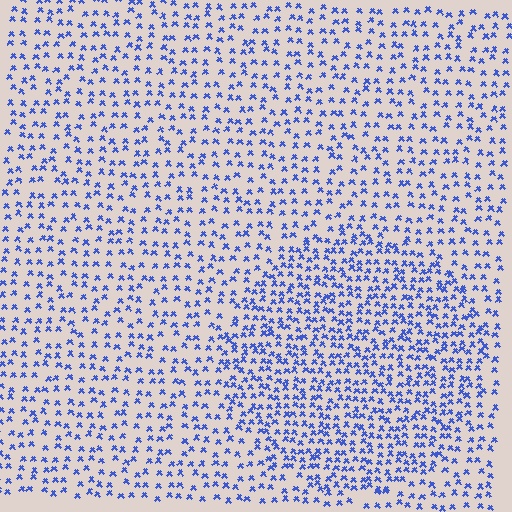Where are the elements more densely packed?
The elements are more densely packed inside the circle boundary.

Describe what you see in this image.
The image contains small blue elements arranged at two different densities. A circle-shaped region is visible where the elements are more densely packed than the surrounding area.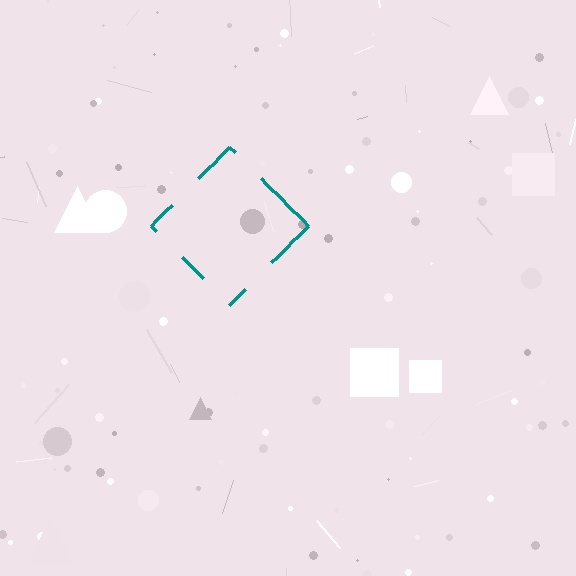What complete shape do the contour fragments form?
The contour fragments form a diamond.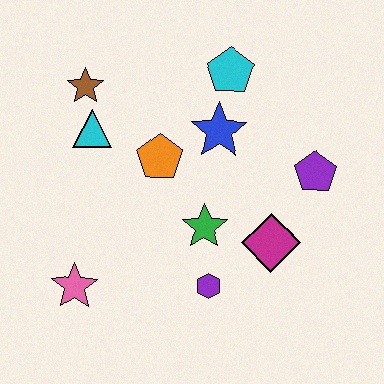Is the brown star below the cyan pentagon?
Yes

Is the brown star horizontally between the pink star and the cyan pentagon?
Yes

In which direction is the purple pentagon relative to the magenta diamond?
The purple pentagon is above the magenta diamond.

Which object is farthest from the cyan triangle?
The purple pentagon is farthest from the cyan triangle.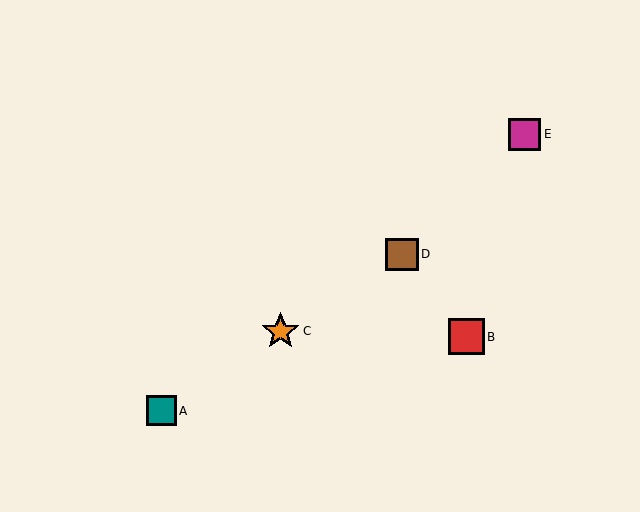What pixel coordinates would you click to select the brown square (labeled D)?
Click at (402, 254) to select the brown square D.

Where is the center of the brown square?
The center of the brown square is at (402, 254).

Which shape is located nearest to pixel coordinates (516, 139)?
The magenta square (labeled E) at (525, 134) is nearest to that location.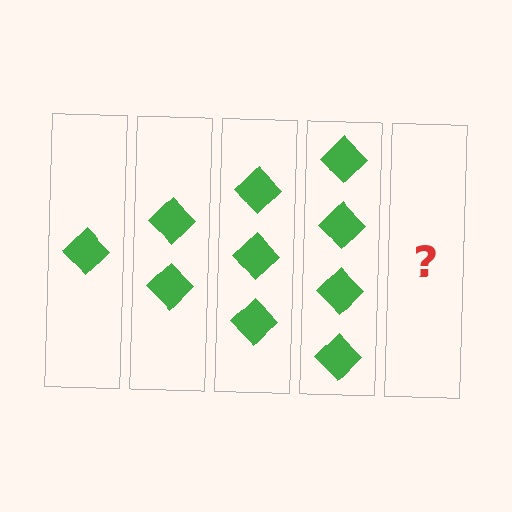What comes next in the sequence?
The next element should be 5 diamonds.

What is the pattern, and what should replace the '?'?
The pattern is that each step adds one more diamond. The '?' should be 5 diamonds.